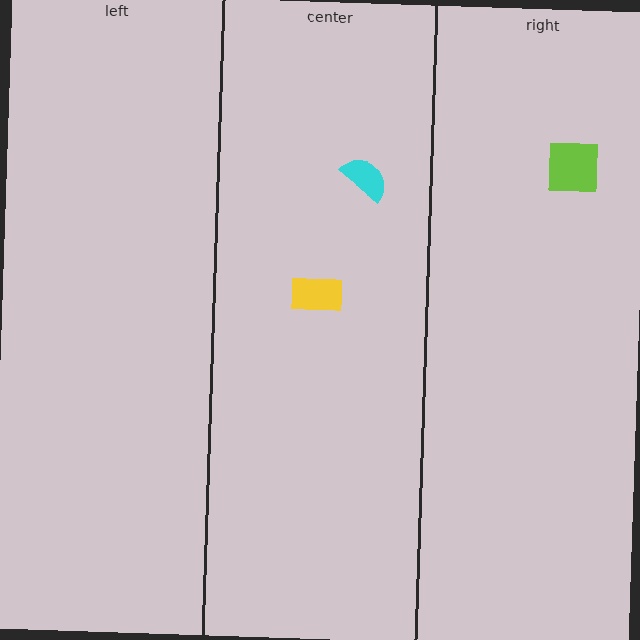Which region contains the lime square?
The right region.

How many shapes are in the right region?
1.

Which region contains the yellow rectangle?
The center region.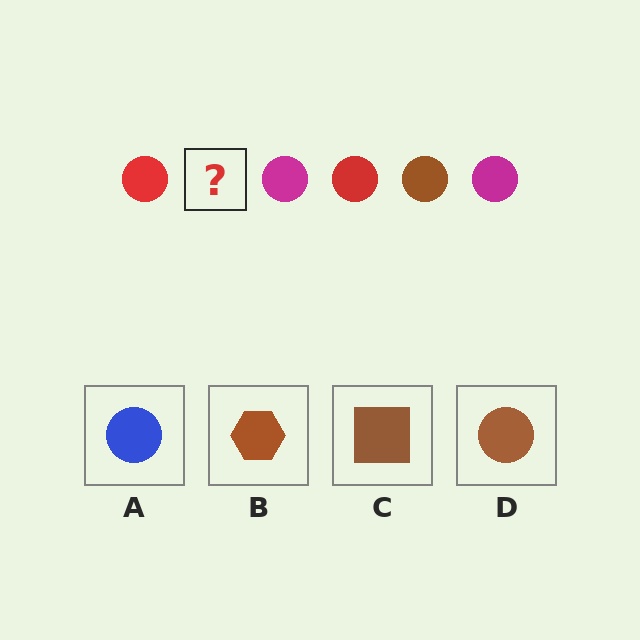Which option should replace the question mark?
Option D.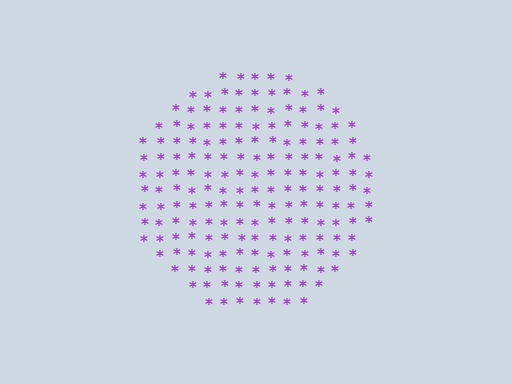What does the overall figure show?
The overall figure shows a circle.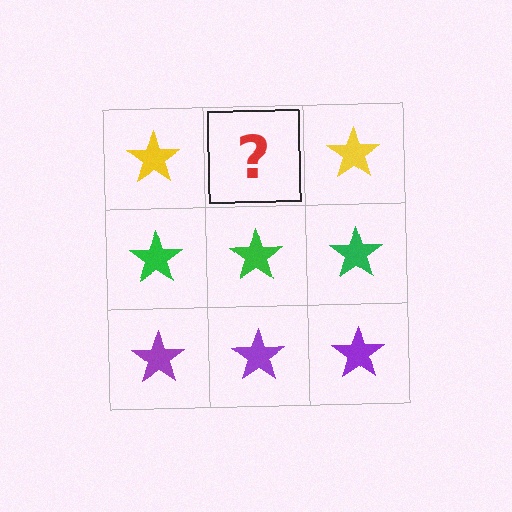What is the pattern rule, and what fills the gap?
The rule is that each row has a consistent color. The gap should be filled with a yellow star.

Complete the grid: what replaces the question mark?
The question mark should be replaced with a yellow star.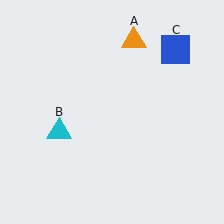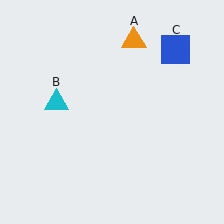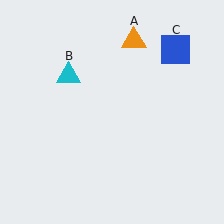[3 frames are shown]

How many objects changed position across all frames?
1 object changed position: cyan triangle (object B).